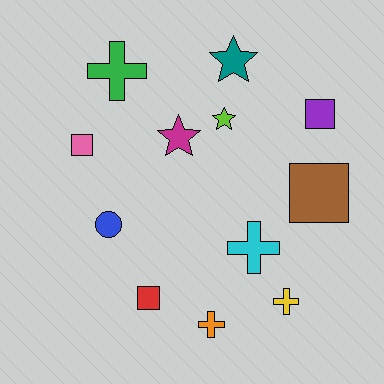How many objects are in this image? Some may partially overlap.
There are 12 objects.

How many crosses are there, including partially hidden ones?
There are 4 crosses.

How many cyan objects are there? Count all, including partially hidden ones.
There is 1 cyan object.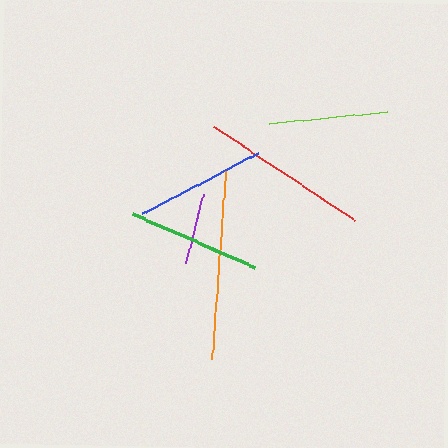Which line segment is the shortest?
The purple line is the shortest at approximately 72 pixels.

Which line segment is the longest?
The orange line is the longest at approximately 188 pixels.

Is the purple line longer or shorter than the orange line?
The orange line is longer than the purple line.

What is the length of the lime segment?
The lime segment is approximately 119 pixels long.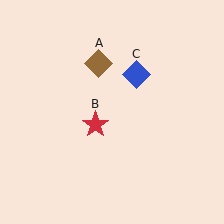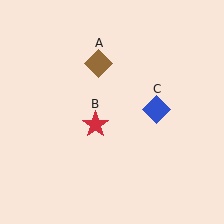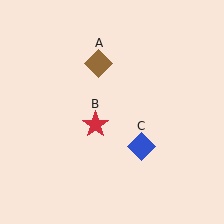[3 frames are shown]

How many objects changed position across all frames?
1 object changed position: blue diamond (object C).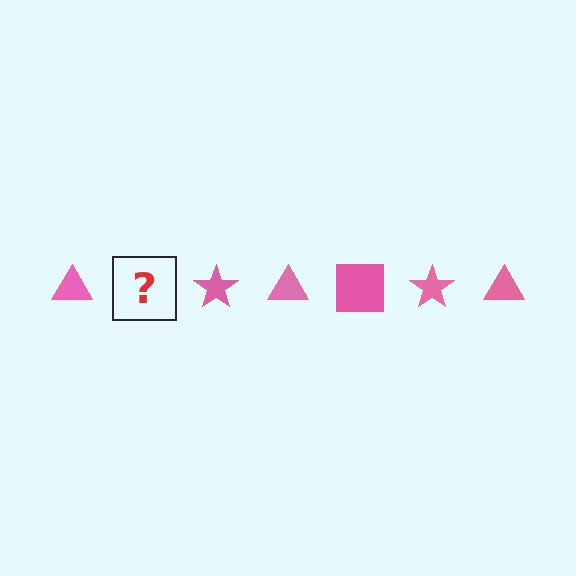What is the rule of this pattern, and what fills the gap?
The rule is that the pattern cycles through triangle, square, star shapes in pink. The gap should be filled with a pink square.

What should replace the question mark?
The question mark should be replaced with a pink square.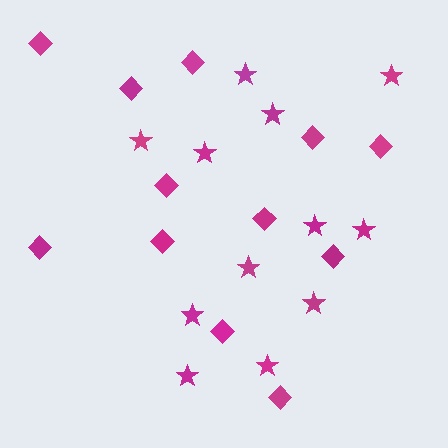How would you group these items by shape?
There are 2 groups: one group of stars (12) and one group of diamonds (12).